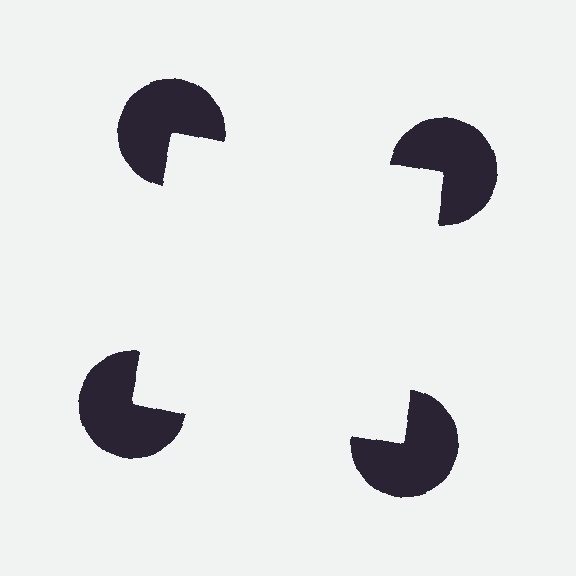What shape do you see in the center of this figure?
An illusory square — its edges are inferred from the aligned wedge cuts in the pac-man discs, not physically drawn.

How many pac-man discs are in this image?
There are 4 — one at each vertex of the illusory square.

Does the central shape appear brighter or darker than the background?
It typically appears slightly brighter than the background, even though no actual brightness change is drawn.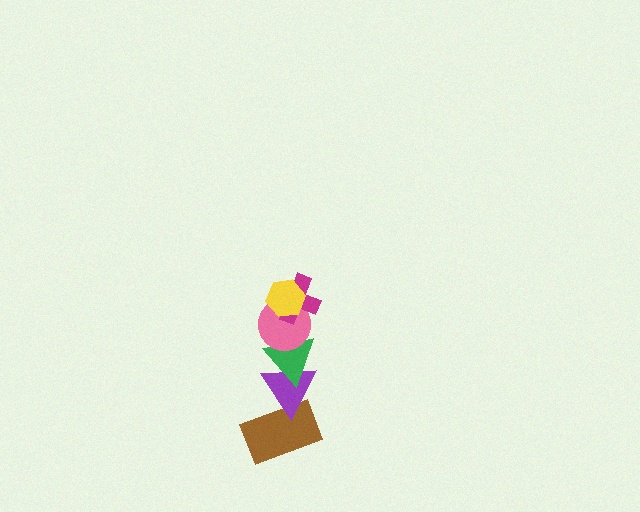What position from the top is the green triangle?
The green triangle is 4th from the top.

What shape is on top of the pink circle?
The magenta cross is on top of the pink circle.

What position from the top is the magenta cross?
The magenta cross is 2nd from the top.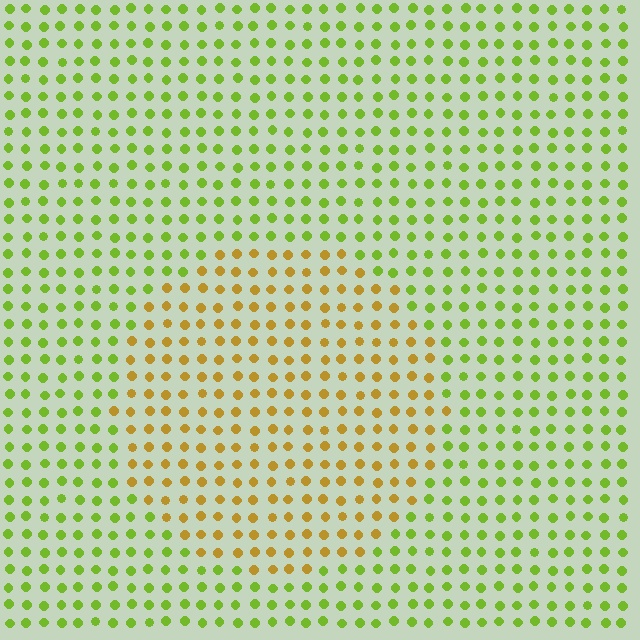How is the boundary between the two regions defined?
The boundary is defined purely by a slight shift in hue (about 46 degrees). Spacing, size, and orientation are identical on both sides.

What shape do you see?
I see a circle.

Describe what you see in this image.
The image is filled with small lime elements in a uniform arrangement. A circle-shaped region is visible where the elements are tinted to a slightly different hue, forming a subtle color boundary.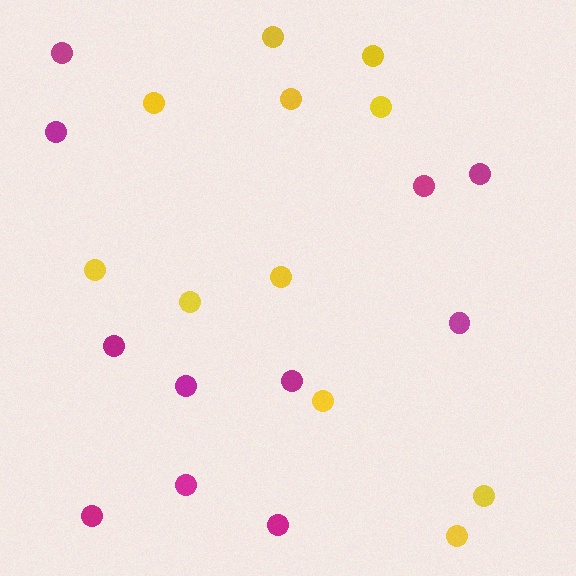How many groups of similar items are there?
There are 2 groups: one group of magenta circles (11) and one group of yellow circles (11).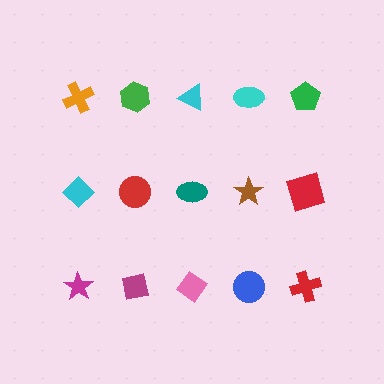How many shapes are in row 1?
5 shapes.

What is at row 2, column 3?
A teal ellipse.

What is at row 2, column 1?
A cyan diamond.